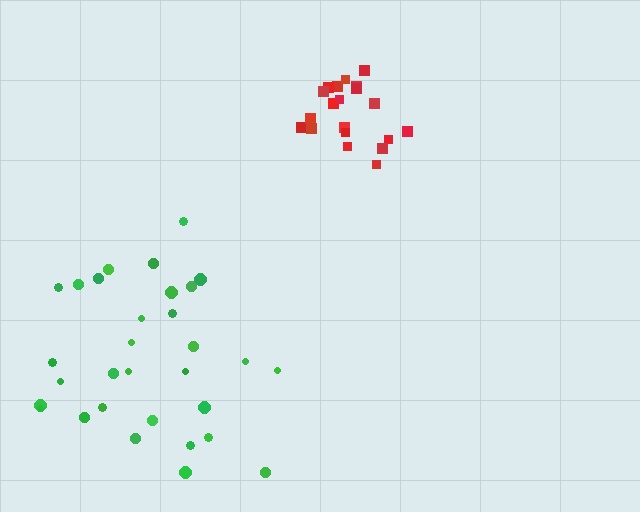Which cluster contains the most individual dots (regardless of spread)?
Green (31).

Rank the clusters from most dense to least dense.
red, green.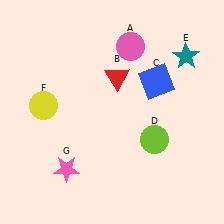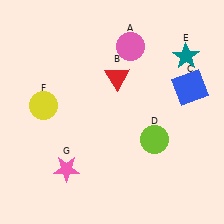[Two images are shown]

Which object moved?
The blue square (C) moved right.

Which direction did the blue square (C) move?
The blue square (C) moved right.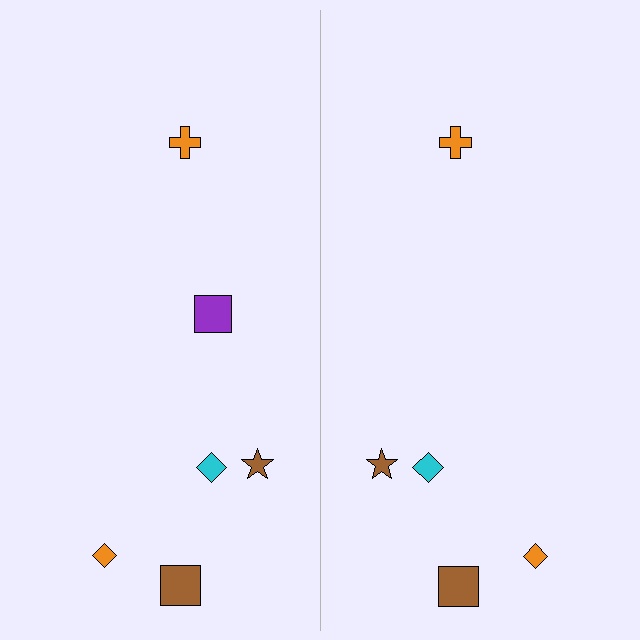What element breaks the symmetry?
A purple square is missing from the right side.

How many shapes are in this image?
There are 11 shapes in this image.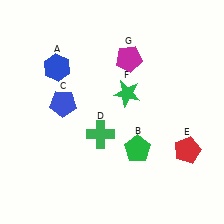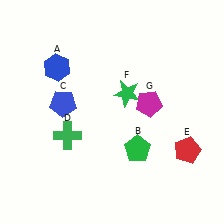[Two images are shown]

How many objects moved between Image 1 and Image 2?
2 objects moved between the two images.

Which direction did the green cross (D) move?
The green cross (D) moved left.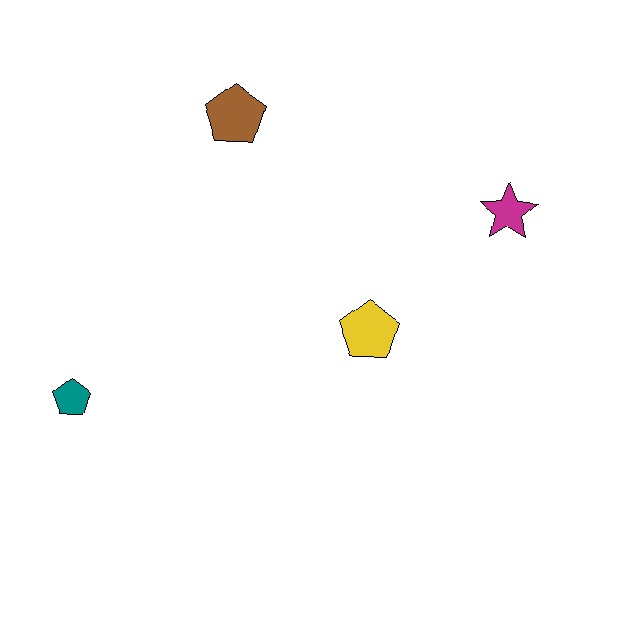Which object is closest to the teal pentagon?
The yellow pentagon is closest to the teal pentagon.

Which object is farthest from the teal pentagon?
The magenta star is farthest from the teal pentagon.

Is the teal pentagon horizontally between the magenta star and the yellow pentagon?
No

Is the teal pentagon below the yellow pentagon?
Yes